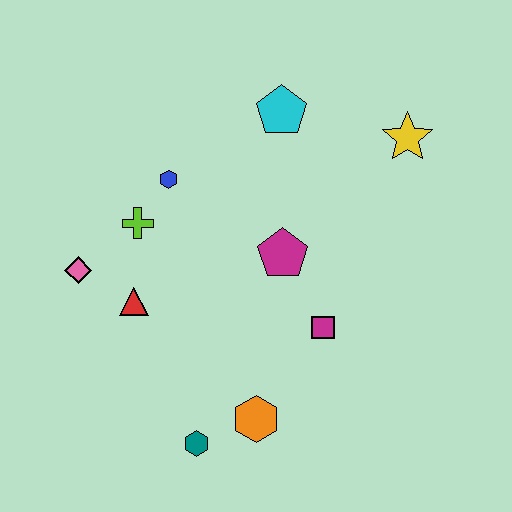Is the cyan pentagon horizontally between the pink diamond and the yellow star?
Yes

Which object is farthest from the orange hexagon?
The yellow star is farthest from the orange hexagon.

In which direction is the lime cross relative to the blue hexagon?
The lime cross is below the blue hexagon.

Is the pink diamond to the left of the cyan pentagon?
Yes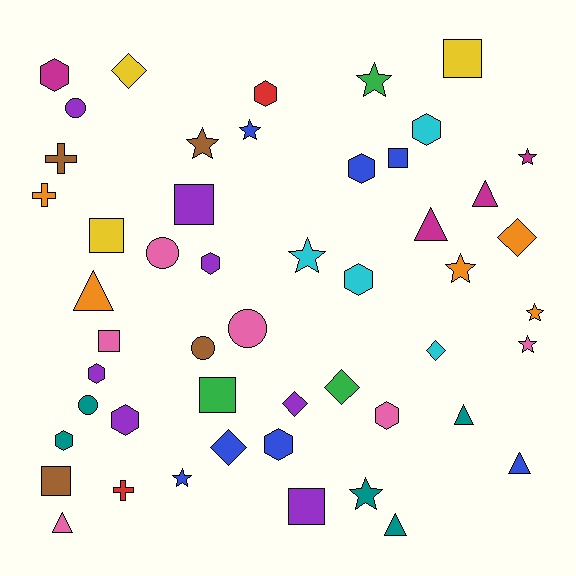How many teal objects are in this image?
There are 5 teal objects.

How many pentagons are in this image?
There are no pentagons.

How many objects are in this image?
There are 50 objects.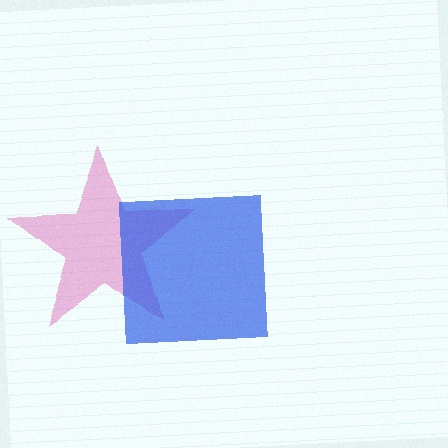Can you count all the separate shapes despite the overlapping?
Yes, there are 2 separate shapes.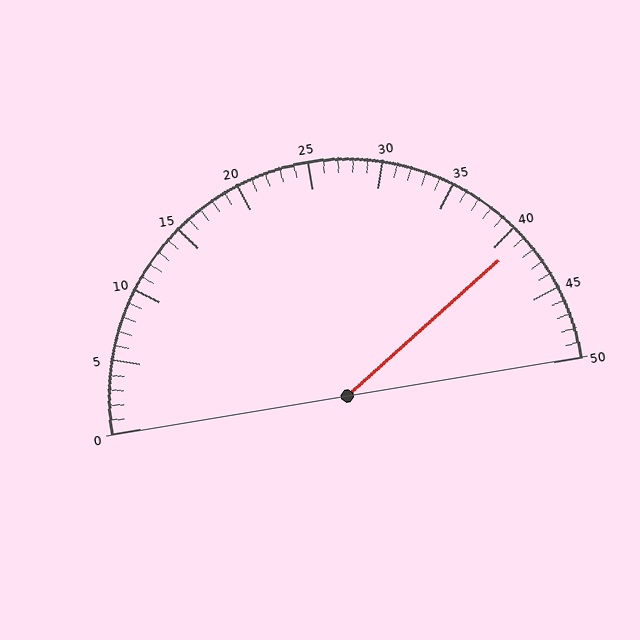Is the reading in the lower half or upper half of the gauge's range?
The reading is in the upper half of the range (0 to 50).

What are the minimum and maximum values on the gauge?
The gauge ranges from 0 to 50.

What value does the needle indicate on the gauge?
The needle indicates approximately 41.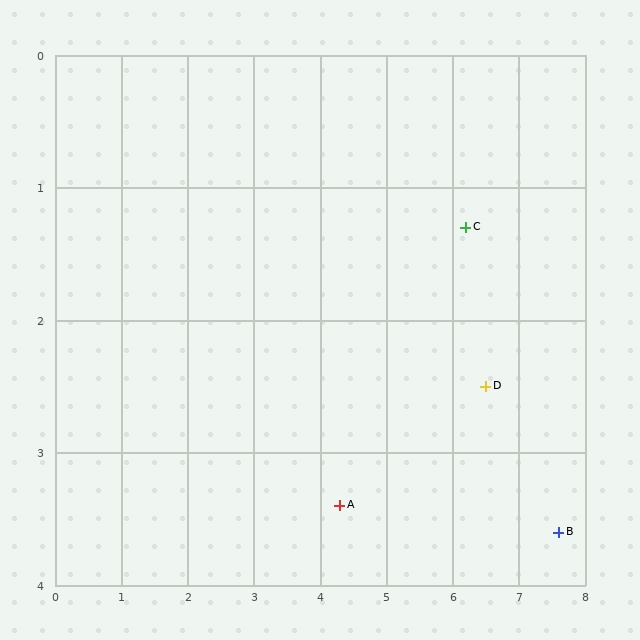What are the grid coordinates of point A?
Point A is at approximately (4.3, 3.4).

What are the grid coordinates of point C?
Point C is at approximately (6.2, 1.3).